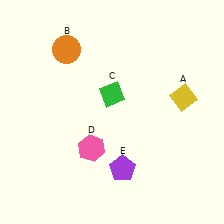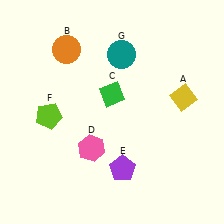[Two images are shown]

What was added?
A lime pentagon (F), a teal circle (G) were added in Image 2.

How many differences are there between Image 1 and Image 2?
There are 2 differences between the two images.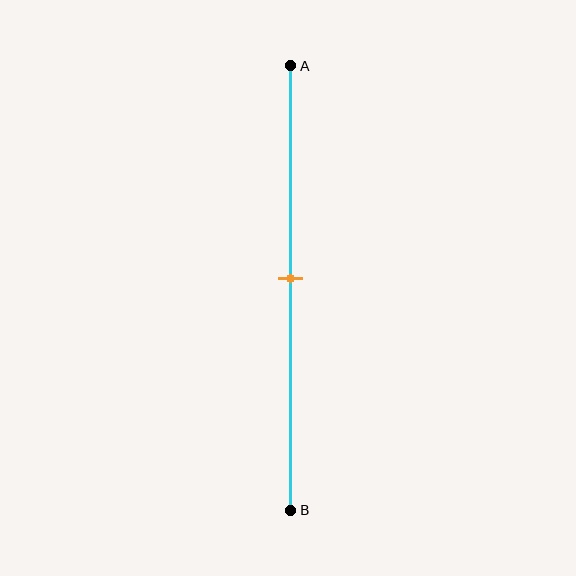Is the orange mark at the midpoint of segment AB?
Yes, the mark is approximately at the midpoint.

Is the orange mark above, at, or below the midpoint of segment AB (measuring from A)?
The orange mark is approximately at the midpoint of segment AB.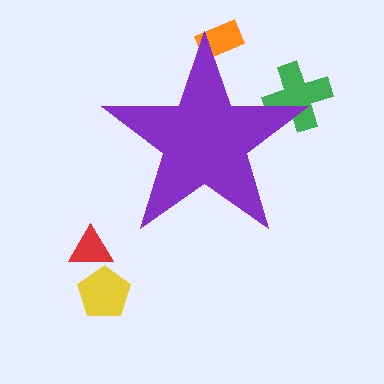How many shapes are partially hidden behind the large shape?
2 shapes are partially hidden.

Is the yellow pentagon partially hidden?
No, the yellow pentagon is fully visible.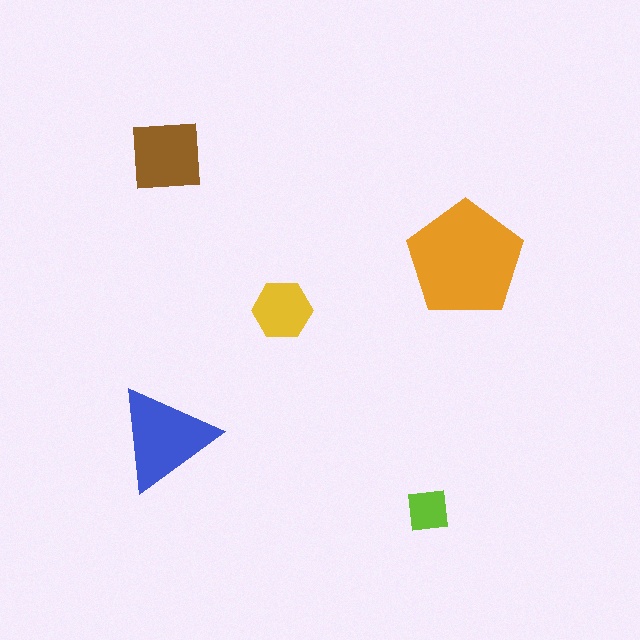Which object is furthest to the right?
The orange pentagon is rightmost.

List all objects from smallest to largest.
The lime square, the yellow hexagon, the brown square, the blue triangle, the orange pentagon.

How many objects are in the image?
There are 5 objects in the image.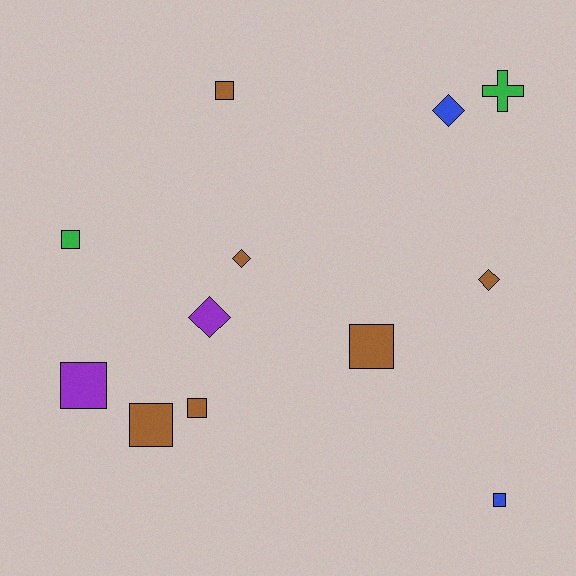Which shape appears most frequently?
Square, with 7 objects.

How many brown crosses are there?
There are no brown crosses.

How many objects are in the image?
There are 12 objects.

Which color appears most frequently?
Brown, with 6 objects.